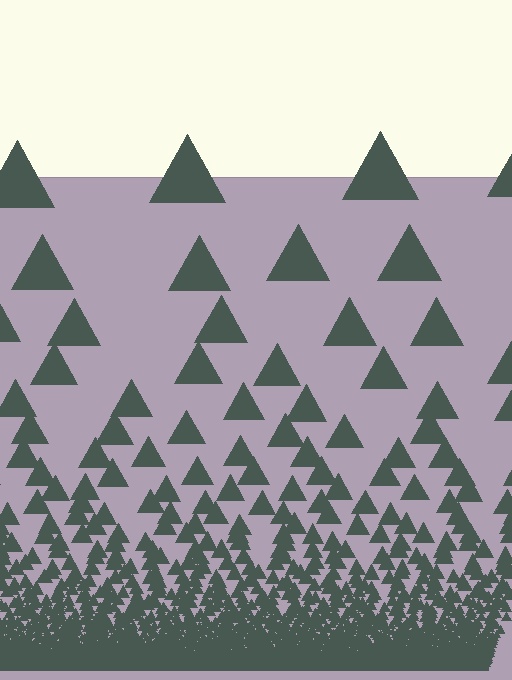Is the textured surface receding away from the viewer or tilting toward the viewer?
The surface appears to tilt toward the viewer. Texture elements get larger and sparser toward the top.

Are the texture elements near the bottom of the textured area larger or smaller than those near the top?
Smaller. The gradient is inverted — elements near the bottom are smaller and denser.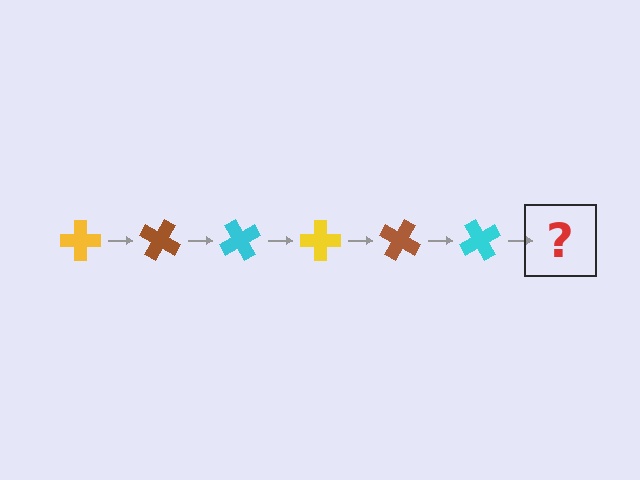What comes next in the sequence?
The next element should be a yellow cross, rotated 180 degrees from the start.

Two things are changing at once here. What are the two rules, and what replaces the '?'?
The two rules are that it rotates 30 degrees each step and the color cycles through yellow, brown, and cyan. The '?' should be a yellow cross, rotated 180 degrees from the start.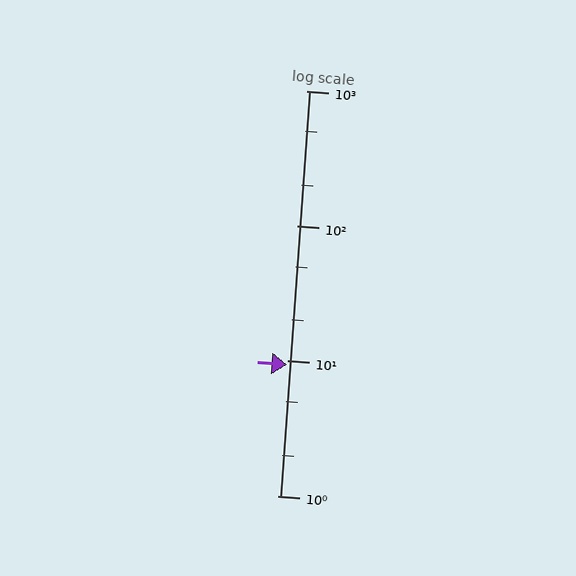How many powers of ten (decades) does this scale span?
The scale spans 3 decades, from 1 to 1000.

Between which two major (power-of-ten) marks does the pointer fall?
The pointer is between 1 and 10.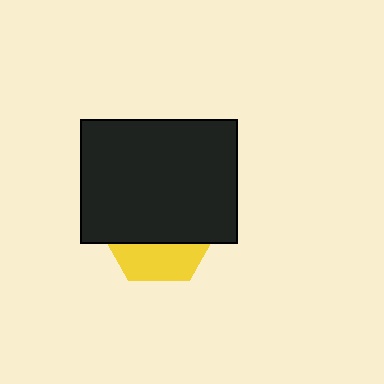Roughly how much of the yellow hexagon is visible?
A small part of it is visible (roughly 32%).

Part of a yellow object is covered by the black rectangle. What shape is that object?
It is a hexagon.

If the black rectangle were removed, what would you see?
You would see the complete yellow hexagon.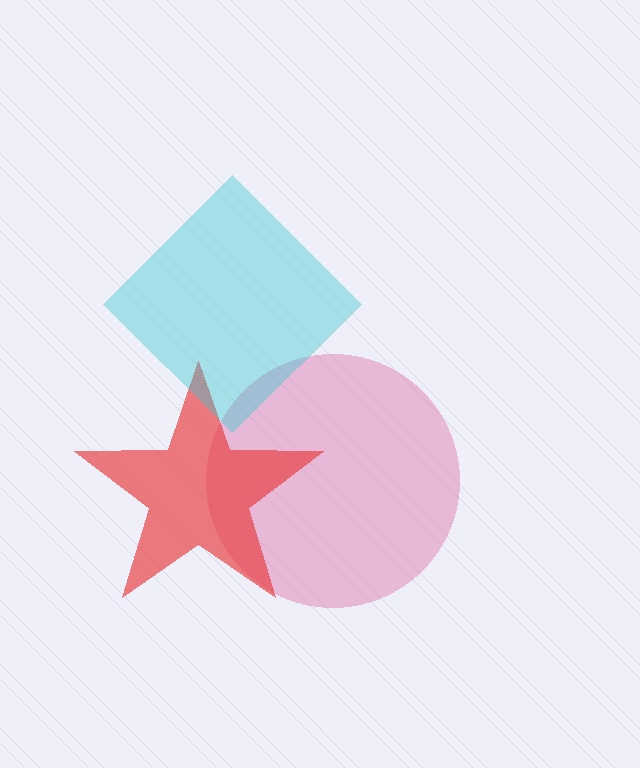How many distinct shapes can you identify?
There are 3 distinct shapes: a pink circle, a red star, a cyan diamond.